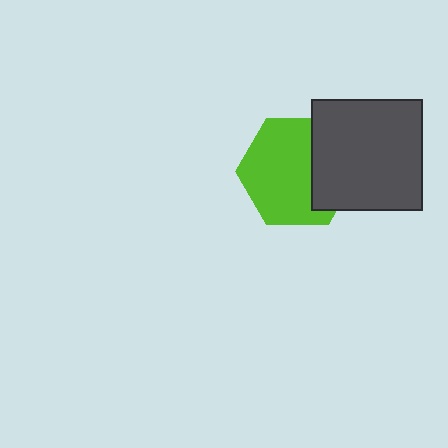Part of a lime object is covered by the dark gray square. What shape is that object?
It is a hexagon.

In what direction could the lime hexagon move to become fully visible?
The lime hexagon could move left. That would shift it out from behind the dark gray square entirely.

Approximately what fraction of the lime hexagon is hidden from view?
Roughly 32% of the lime hexagon is hidden behind the dark gray square.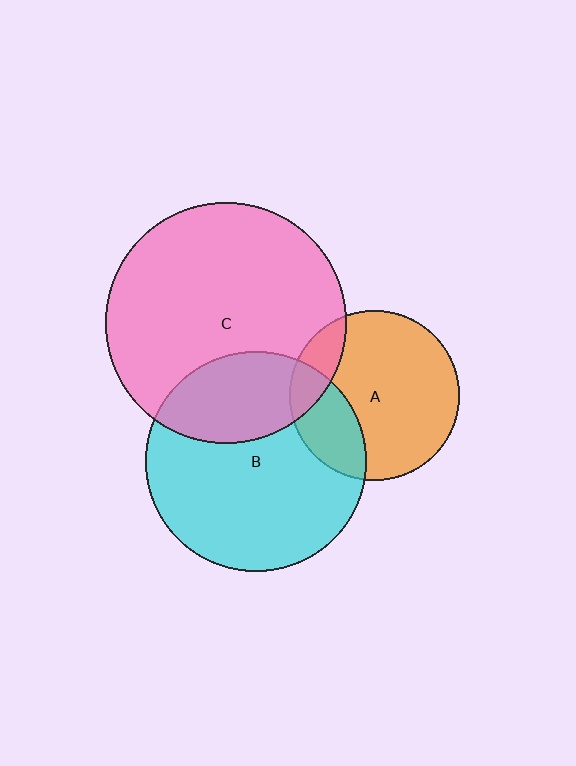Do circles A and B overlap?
Yes.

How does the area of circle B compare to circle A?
Approximately 1.7 times.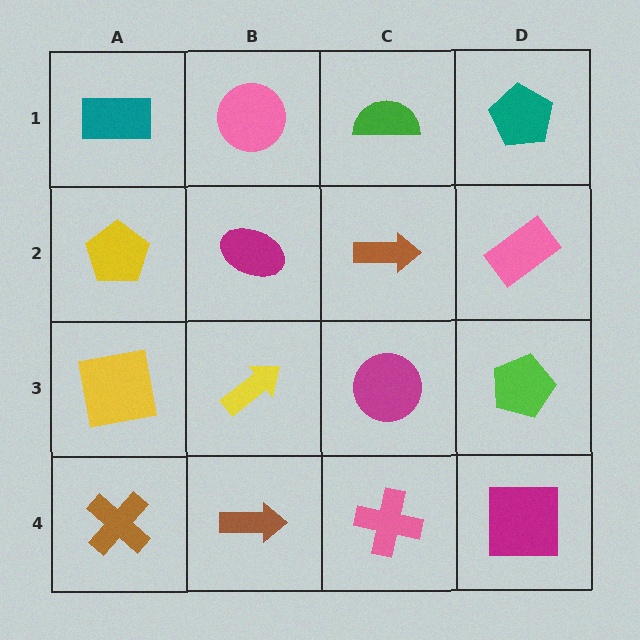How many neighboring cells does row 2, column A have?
3.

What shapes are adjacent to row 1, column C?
A brown arrow (row 2, column C), a pink circle (row 1, column B), a teal pentagon (row 1, column D).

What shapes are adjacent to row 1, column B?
A magenta ellipse (row 2, column B), a teal rectangle (row 1, column A), a green semicircle (row 1, column C).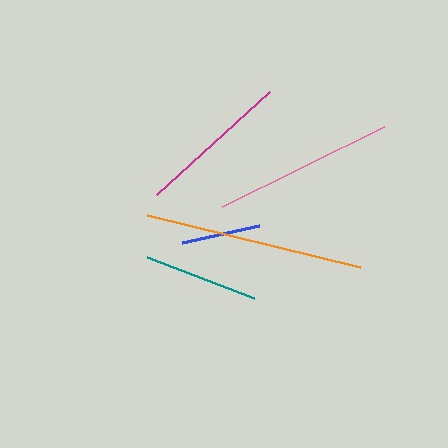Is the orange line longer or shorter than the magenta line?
The orange line is longer than the magenta line.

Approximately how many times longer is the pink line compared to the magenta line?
The pink line is approximately 1.2 times the length of the magenta line.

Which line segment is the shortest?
The blue line is the shortest at approximately 79 pixels.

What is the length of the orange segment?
The orange segment is approximately 219 pixels long.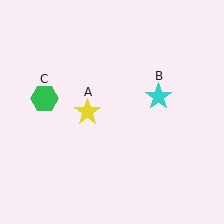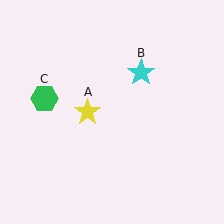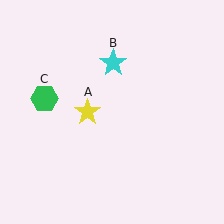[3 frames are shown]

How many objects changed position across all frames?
1 object changed position: cyan star (object B).